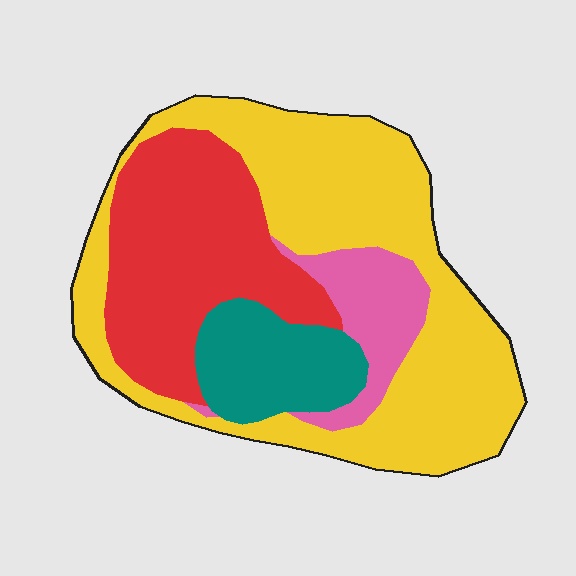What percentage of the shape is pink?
Pink covers 10% of the shape.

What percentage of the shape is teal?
Teal takes up about one eighth (1/8) of the shape.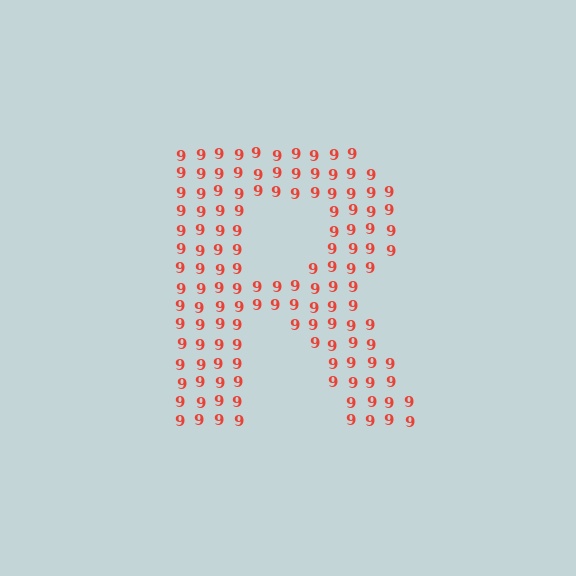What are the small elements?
The small elements are digit 9's.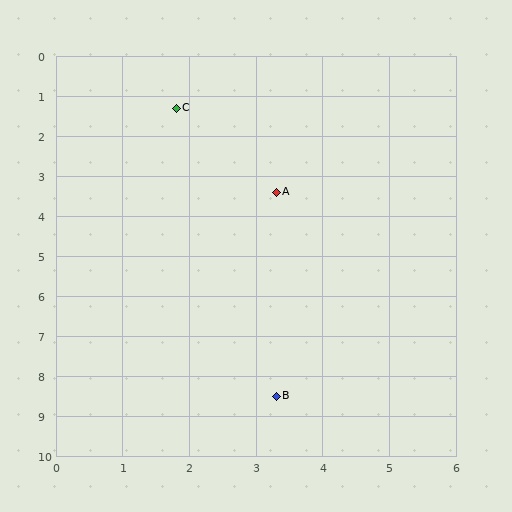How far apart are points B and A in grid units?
Points B and A are about 5.1 grid units apart.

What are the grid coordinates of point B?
Point B is at approximately (3.3, 8.5).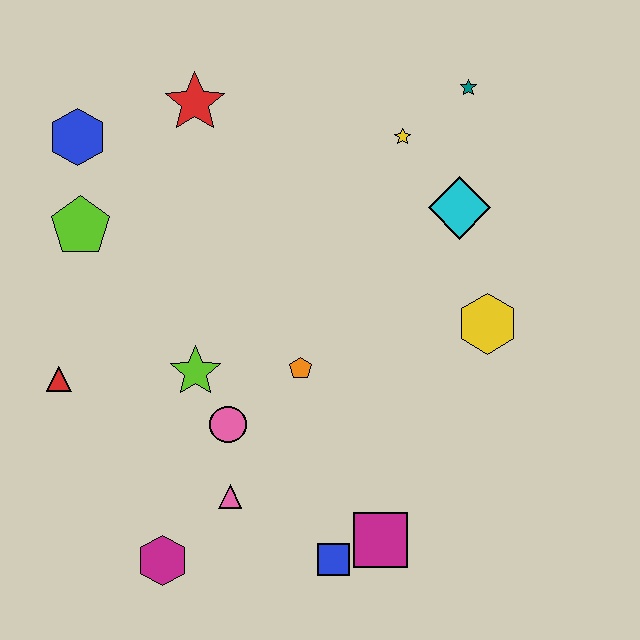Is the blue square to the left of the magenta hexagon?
No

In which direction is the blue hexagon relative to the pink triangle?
The blue hexagon is above the pink triangle.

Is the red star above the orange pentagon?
Yes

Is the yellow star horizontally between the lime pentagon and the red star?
No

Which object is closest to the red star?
The blue hexagon is closest to the red star.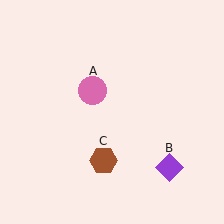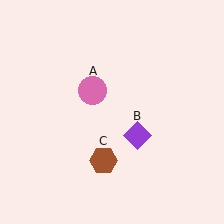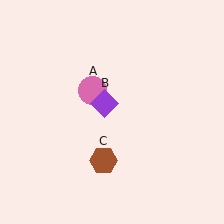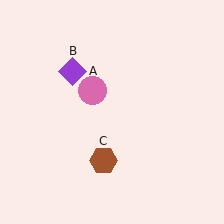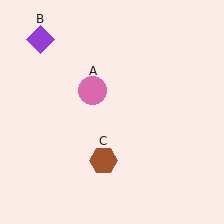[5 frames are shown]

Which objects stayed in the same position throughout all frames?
Pink circle (object A) and brown hexagon (object C) remained stationary.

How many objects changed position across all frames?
1 object changed position: purple diamond (object B).